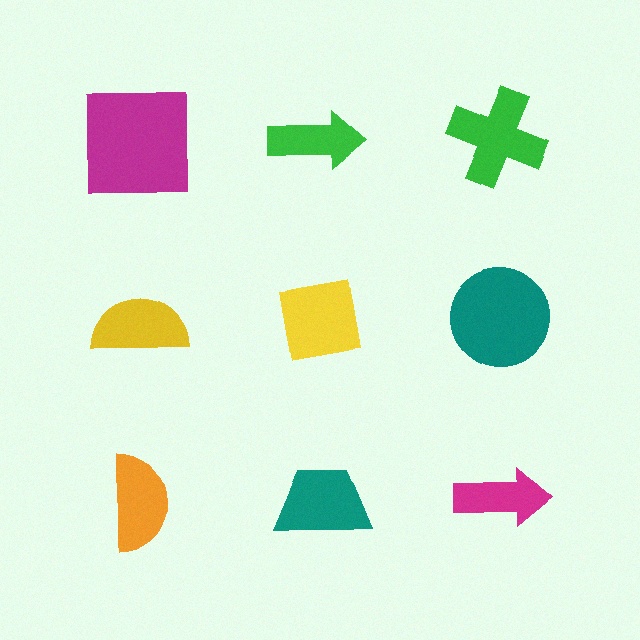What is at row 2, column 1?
A yellow semicircle.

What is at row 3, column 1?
An orange semicircle.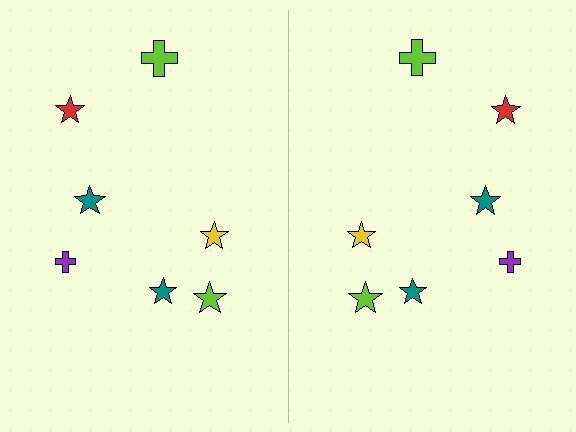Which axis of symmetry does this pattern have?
The pattern has a vertical axis of symmetry running through the center of the image.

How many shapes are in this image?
There are 14 shapes in this image.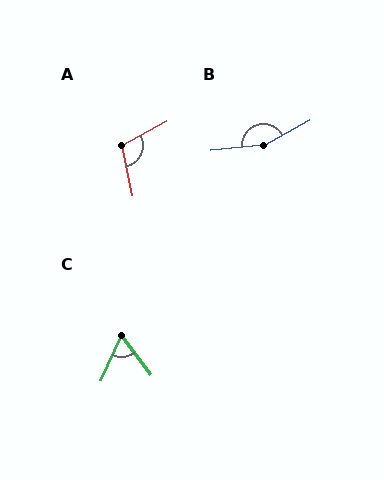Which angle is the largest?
B, at approximately 157 degrees.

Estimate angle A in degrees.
Approximately 106 degrees.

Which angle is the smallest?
C, at approximately 62 degrees.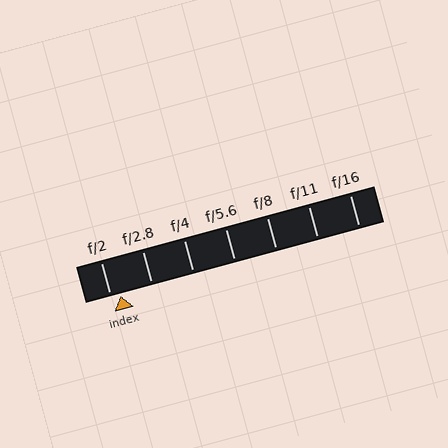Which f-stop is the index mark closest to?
The index mark is closest to f/2.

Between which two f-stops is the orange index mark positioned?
The index mark is between f/2 and f/2.8.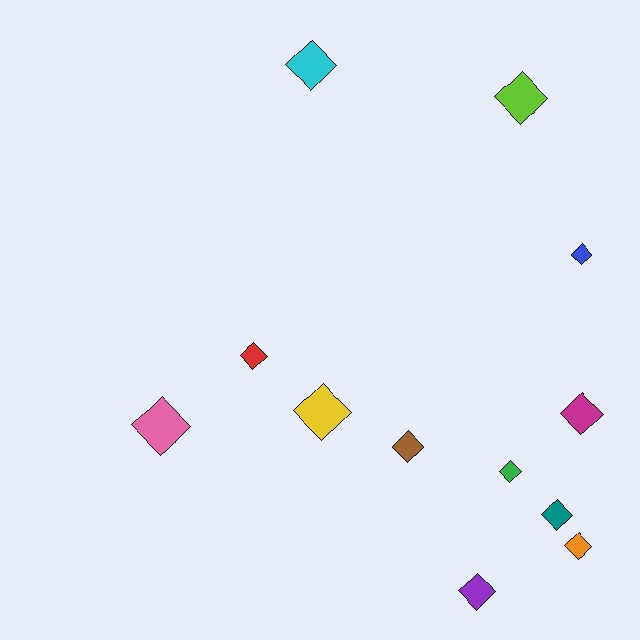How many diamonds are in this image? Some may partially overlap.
There are 12 diamonds.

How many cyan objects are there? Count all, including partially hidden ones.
There is 1 cyan object.